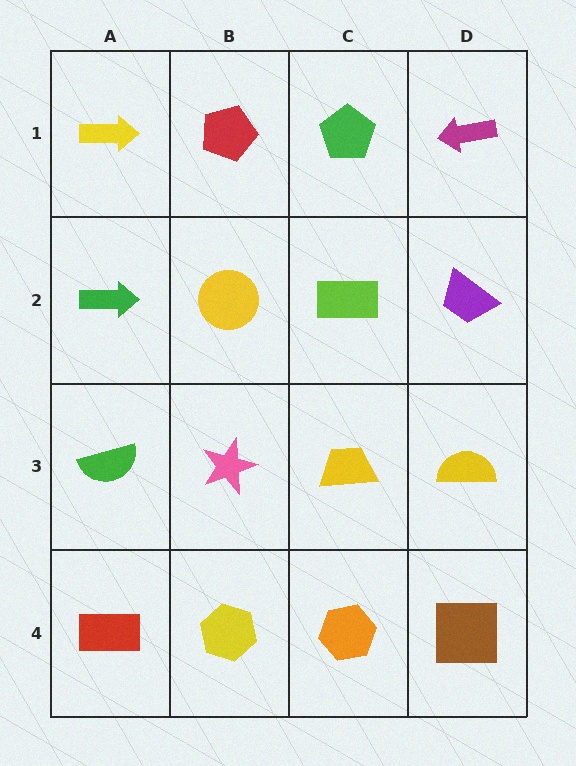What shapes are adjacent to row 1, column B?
A yellow circle (row 2, column B), a yellow arrow (row 1, column A), a green pentagon (row 1, column C).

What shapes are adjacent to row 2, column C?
A green pentagon (row 1, column C), a yellow trapezoid (row 3, column C), a yellow circle (row 2, column B), a purple trapezoid (row 2, column D).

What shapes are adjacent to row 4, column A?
A green semicircle (row 3, column A), a yellow hexagon (row 4, column B).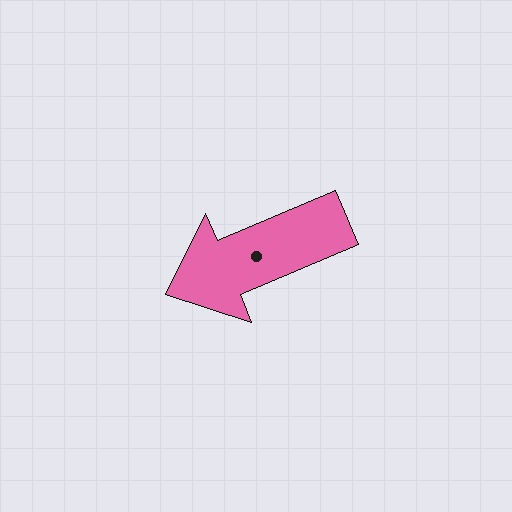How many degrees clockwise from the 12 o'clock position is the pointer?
Approximately 247 degrees.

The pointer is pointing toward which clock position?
Roughly 8 o'clock.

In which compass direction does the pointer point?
Southwest.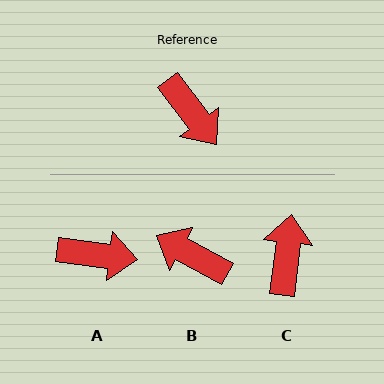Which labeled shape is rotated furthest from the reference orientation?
B, about 155 degrees away.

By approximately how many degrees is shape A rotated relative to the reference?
Approximately 45 degrees counter-clockwise.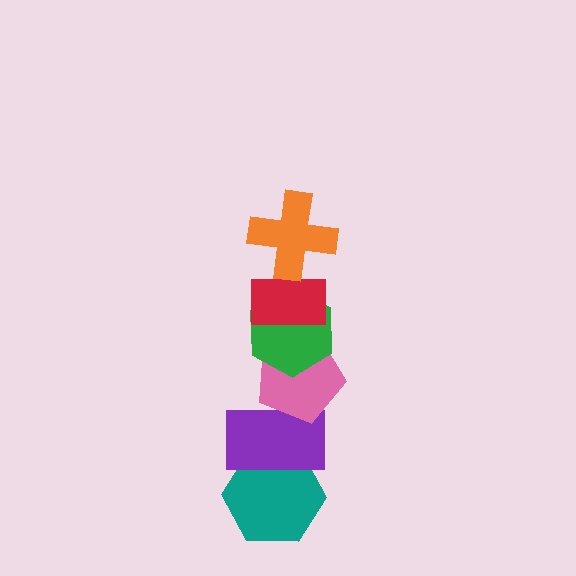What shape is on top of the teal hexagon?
The purple rectangle is on top of the teal hexagon.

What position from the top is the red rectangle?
The red rectangle is 2nd from the top.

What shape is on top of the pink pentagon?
The green hexagon is on top of the pink pentagon.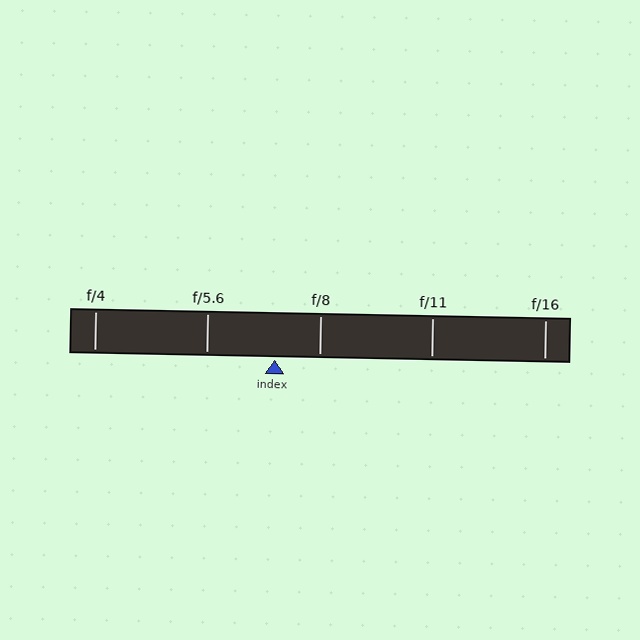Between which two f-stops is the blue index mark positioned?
The index mark is between f/5.6 and f/8.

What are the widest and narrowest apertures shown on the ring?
The widest aperture shown is f/4 and the narrowest is f/16.